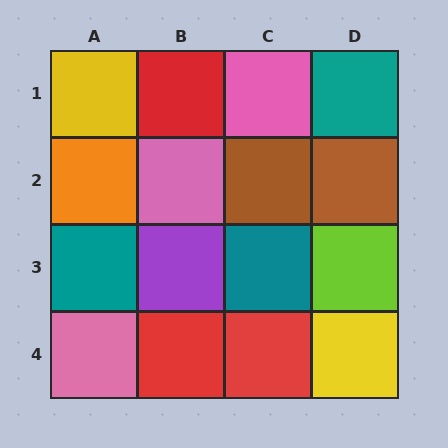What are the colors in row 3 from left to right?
Teal, purple, teal, lime.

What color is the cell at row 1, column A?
Yellow.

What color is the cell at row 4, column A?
Pink.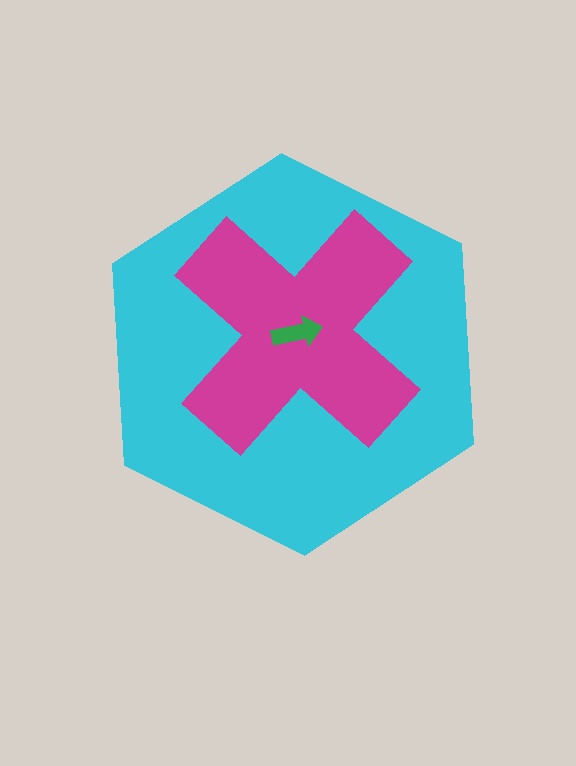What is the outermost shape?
The cyan hexagon.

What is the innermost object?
The green arrow.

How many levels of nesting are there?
3.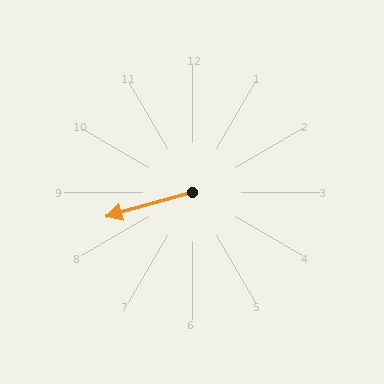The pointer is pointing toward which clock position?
Roughly 8 o'clock.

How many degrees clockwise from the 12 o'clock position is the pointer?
Approximately 254 degrees.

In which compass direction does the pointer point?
West.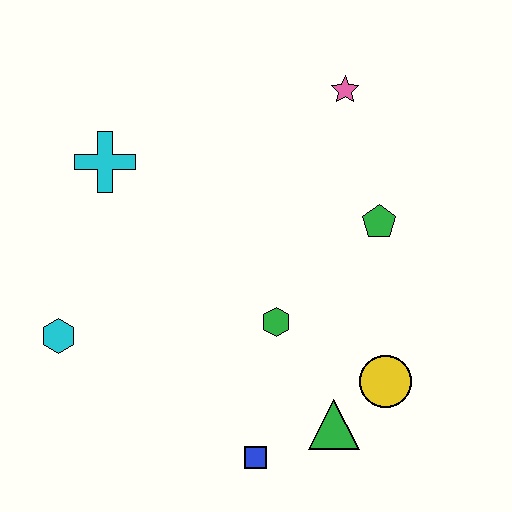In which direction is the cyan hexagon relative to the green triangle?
The cyan hexagon is to the left of the green triangle.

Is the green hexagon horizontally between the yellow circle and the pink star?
No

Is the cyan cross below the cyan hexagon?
No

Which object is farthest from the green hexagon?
The pink star is farthest from the green hexagon.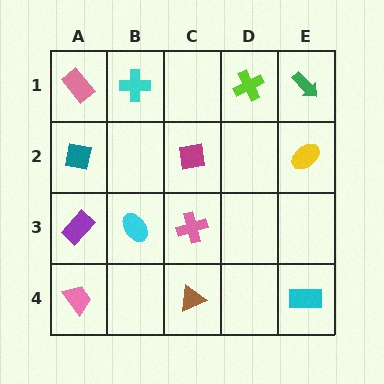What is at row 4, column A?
A pink trapezoid.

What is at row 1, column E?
A green arrow.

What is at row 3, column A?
A purple rectangle.